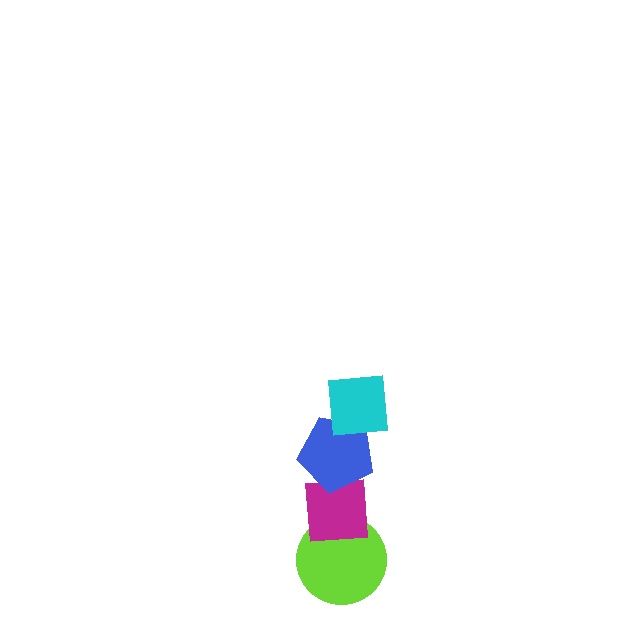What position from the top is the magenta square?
The magenta square is 3rd from the top.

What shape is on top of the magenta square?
The blue pentagon is on top of the magenta square.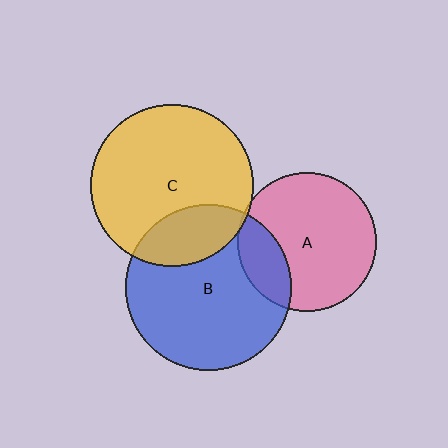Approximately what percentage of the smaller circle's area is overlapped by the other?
Approximately 5%.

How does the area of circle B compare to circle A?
Approximately 1.4 times.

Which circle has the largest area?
Circle B (blue).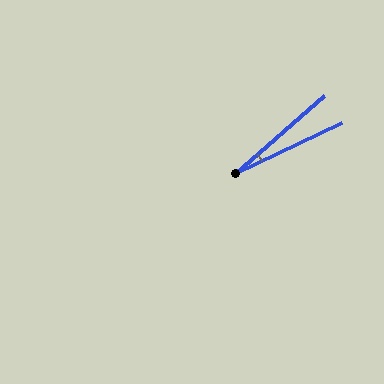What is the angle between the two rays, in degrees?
Approximately 16 degrees.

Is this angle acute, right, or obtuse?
It is acute.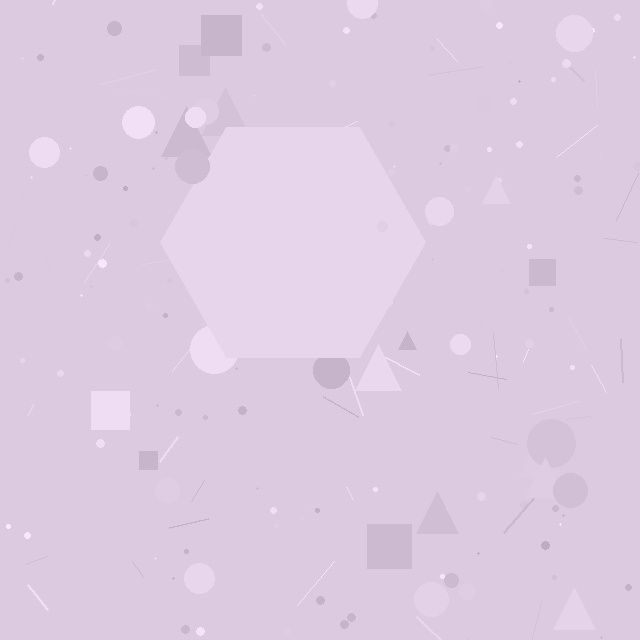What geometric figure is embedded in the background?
A hexagon is embedded in the background.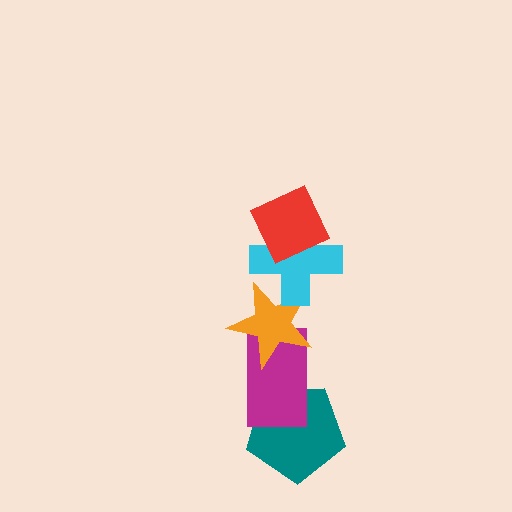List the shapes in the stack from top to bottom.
From top to bottom: the red diamond, the cyan cross, the orange star, the magenta rectangle, the teal pentagon.